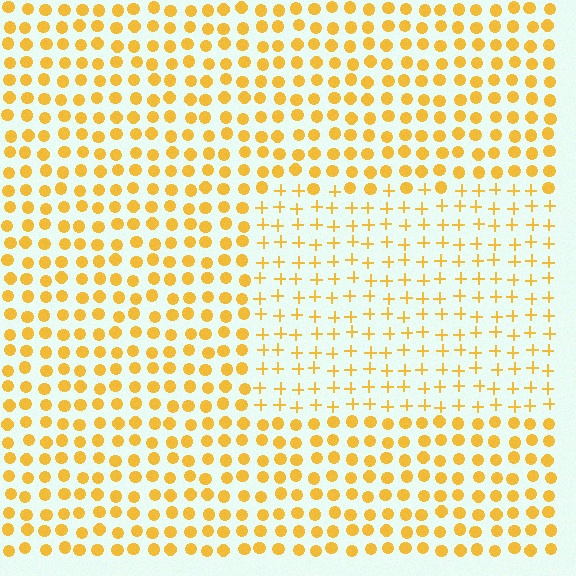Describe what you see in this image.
The image is filled with small yellow elements arranged in a uniform grid. A rectangle-shaped region contains plus signs, while the surrounding area contains circles. The boundary is defined purely by the change in element shape.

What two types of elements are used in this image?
The image uses plus signs inside the rectangle region and circles outside it.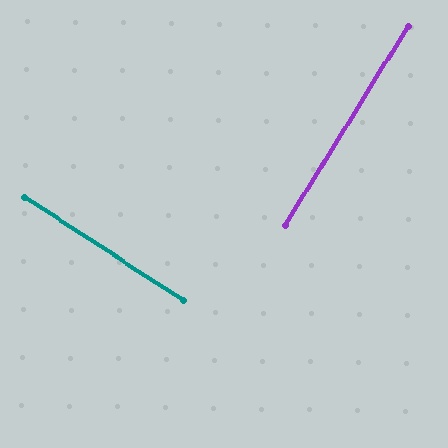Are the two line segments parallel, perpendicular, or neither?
Perpendicular — they meet at approximately 89°.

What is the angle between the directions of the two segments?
Approximately 89 degrees.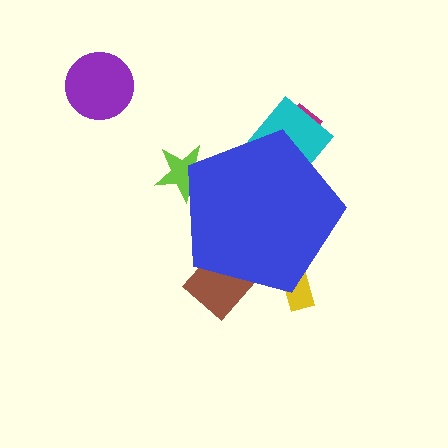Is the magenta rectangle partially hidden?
Yes, the magenta rectangle is partially hidden behind the blue pentagon.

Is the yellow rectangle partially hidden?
Yes, the yellow rectangle is partially hidden behind the blue pentagon.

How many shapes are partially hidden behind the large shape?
5 shapes are partially hidden.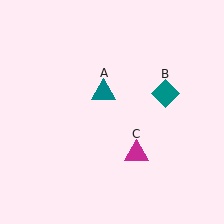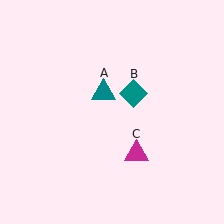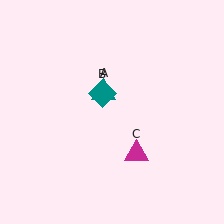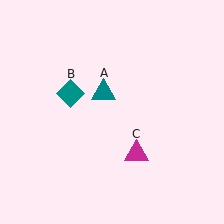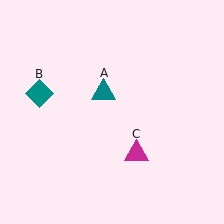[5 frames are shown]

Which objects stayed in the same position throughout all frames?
Teal triangle (object A) and magenta triangle (object C) remained stationary.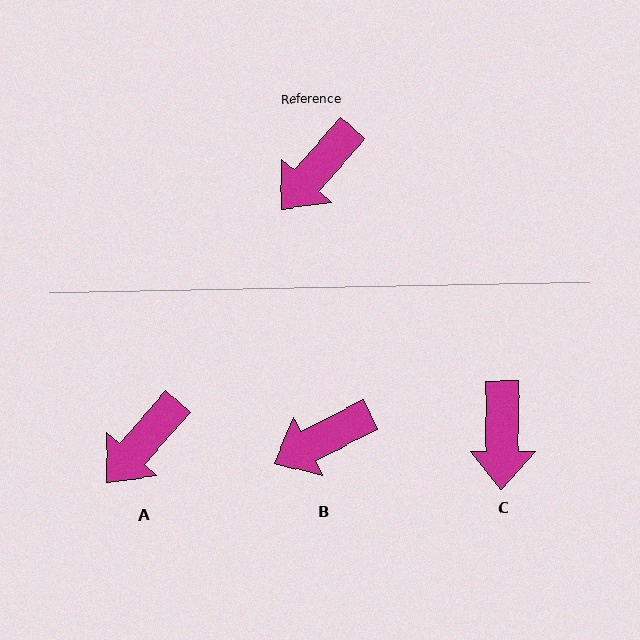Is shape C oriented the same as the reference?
No, it is off by about 41 degrees.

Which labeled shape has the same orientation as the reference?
A.